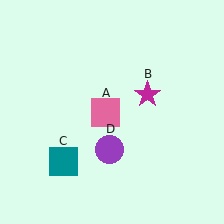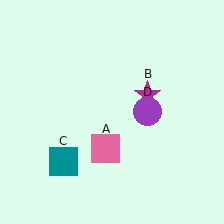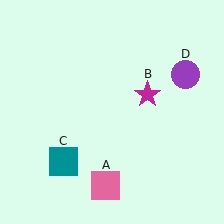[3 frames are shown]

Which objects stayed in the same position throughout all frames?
Magenta star (object B) and teal square (object C) remained stationary.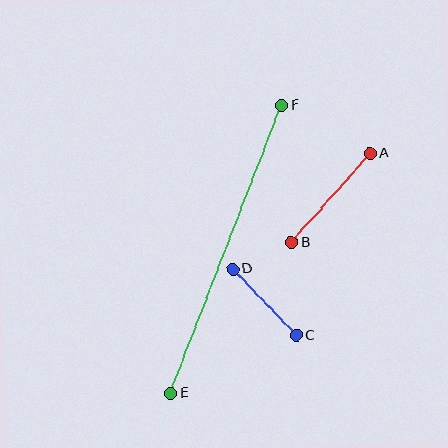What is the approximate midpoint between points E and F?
The midpoint is at approximately (226, 249) pixels.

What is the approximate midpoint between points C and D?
The midpoint is at approximately (265, 302) pixels.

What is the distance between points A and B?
The distance is approximately 119 pixels.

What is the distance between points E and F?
The distance is approximately 309 pixels.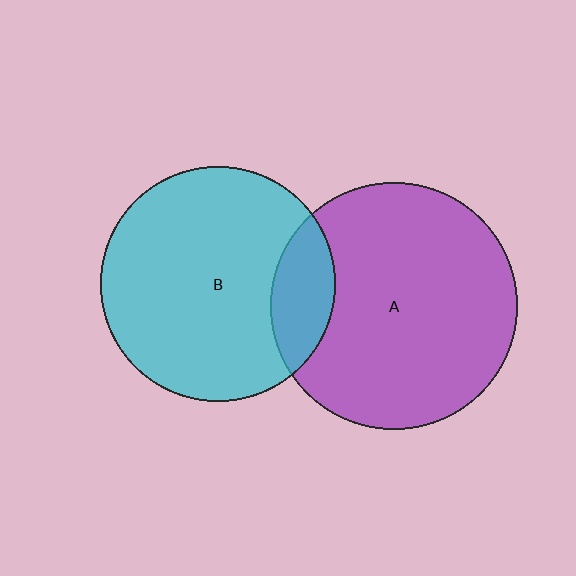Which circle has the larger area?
Circle A (purple).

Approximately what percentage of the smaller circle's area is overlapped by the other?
Approximately 15%.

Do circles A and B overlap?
Yes.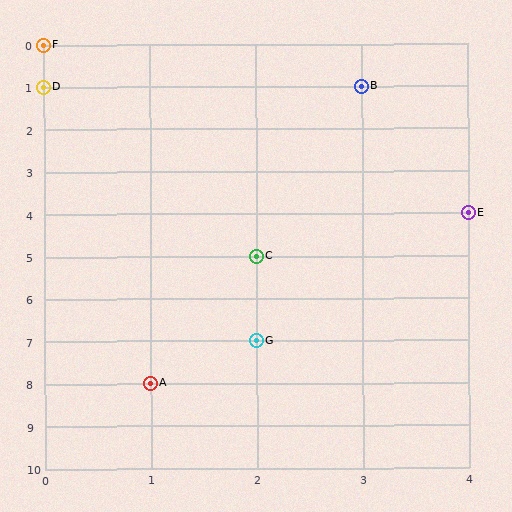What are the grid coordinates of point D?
Point D is at grid coordinates (0, 1).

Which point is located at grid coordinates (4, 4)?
Point E is at (4, 4).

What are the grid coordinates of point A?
Point A is at grid coordinates (1, 8).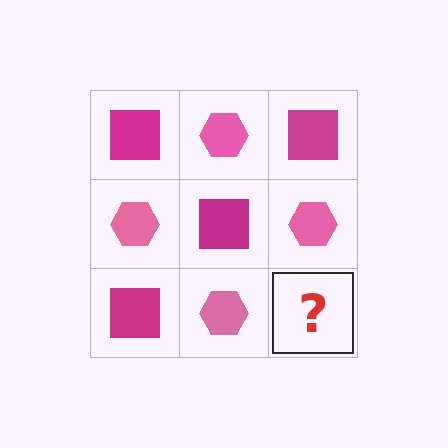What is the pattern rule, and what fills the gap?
The rule is that it alternates magenta square and pink hexagon in a checkerboard pattern. The gap should be filled with a magenta square.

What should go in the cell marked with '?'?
The missing cell should contain a magenta square.